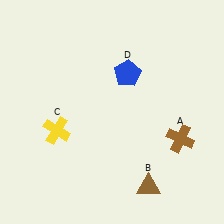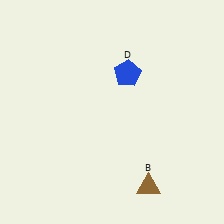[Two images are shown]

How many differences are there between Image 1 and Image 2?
There are 2 differences between the two images.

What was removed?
The brown cross (A), the yellow cross (C) were removed in Image 2.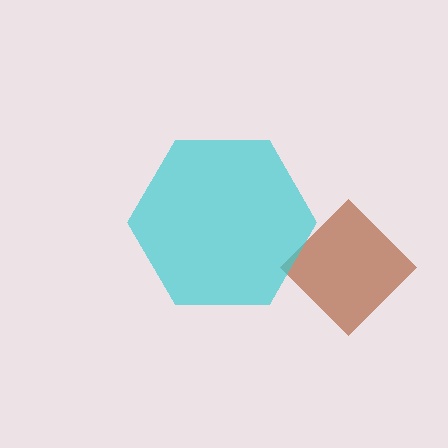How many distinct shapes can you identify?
There are 2 distinct shapes: a brown diamond, a cyan hexagon.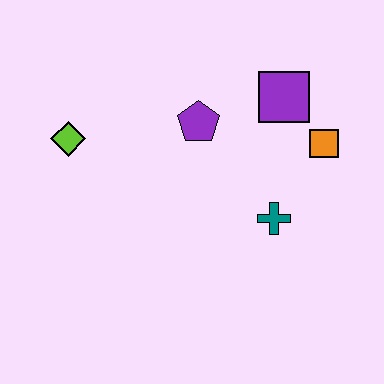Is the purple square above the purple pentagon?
Yes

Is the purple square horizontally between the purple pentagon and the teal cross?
No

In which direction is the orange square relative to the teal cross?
The orange square is above the teal cross.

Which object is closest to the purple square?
The orange square is closest to the purple square.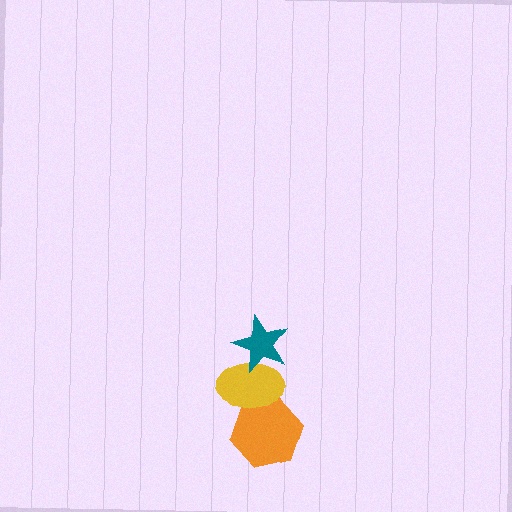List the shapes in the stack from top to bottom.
From top to bottom: the teal star, the yellow ellipse, the orange hexagon.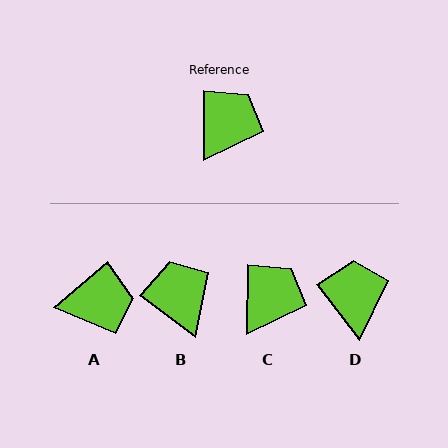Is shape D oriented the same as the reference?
No, it is off by about 38 degrees.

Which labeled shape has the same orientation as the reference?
C.